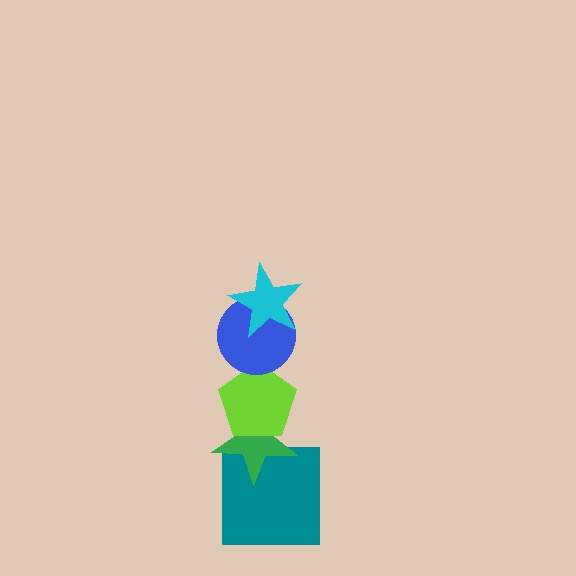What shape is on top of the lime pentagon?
The blue circle is on top of the lime pentagon.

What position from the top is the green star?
The green star is 4th from the top.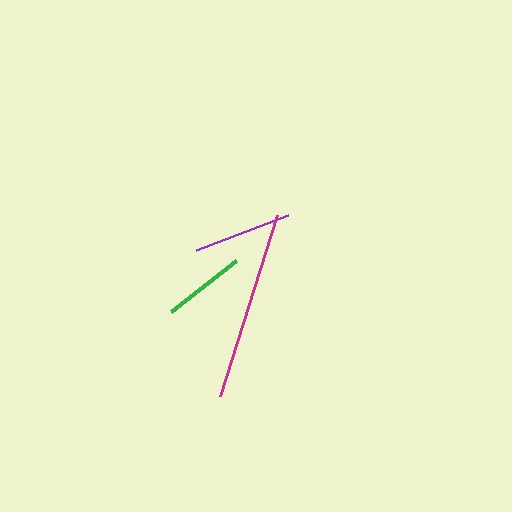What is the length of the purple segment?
The purple segment is approximately 99 pixels long.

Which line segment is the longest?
The magenta line is the longest at approximately 190 pixels.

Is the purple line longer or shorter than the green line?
The purple line is longer than the green line.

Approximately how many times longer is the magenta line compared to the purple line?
The magenta line is approximately 1.9 times the length of the purple line.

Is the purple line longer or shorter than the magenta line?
The magenta line is longer than the purple line.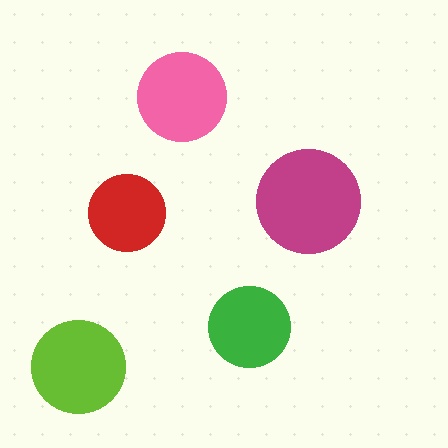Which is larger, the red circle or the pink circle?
The pink one.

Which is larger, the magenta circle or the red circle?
The magenta one.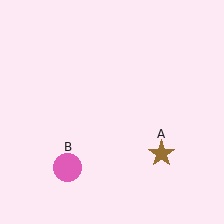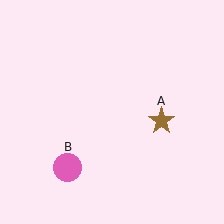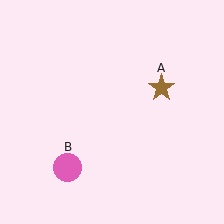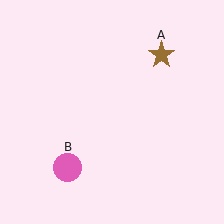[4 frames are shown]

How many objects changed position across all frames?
1 object changed position: brown star (object A).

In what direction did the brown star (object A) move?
The brown star (object A) moved up.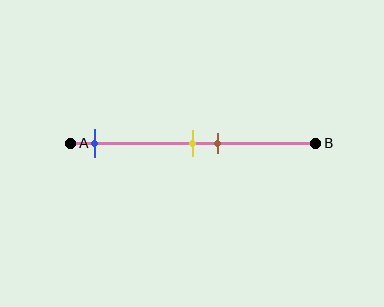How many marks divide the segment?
There are 3 marks dividing the segment.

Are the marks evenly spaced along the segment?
No, the marks are not evenly spaced.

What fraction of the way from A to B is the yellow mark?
The yellow mark is approximately 50% (0.5) of the way from A to B.